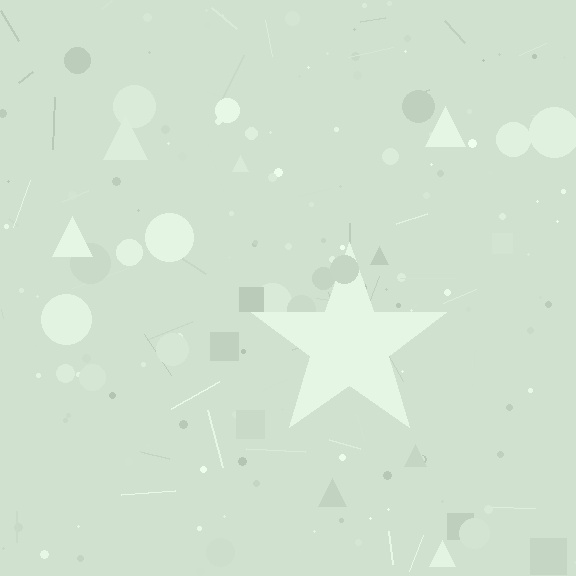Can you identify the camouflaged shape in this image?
The camouflaged shape is a star.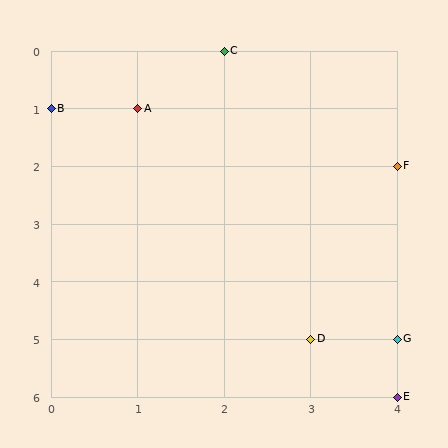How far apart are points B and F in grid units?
Points B and F are 4 columns and 1 row apart (about 4.1 grid units diagonally).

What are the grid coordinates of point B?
Point B is at grid coordinates (0, 1).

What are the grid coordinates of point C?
Point C is at grid coordinates (2, 0).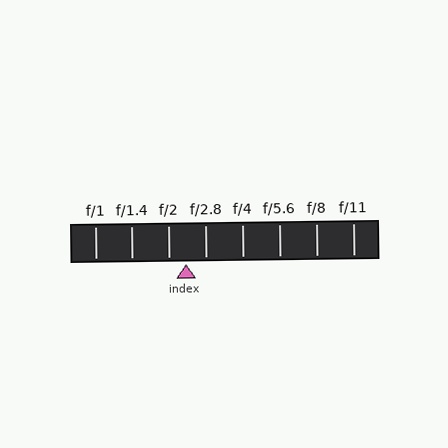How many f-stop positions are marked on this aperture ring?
There are 8 f-stop positions marked.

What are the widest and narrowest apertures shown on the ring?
The widest aperture shown is f/1 and the narrowest is f/11.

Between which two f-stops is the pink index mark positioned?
The index mark is between f/2 and f/2.8.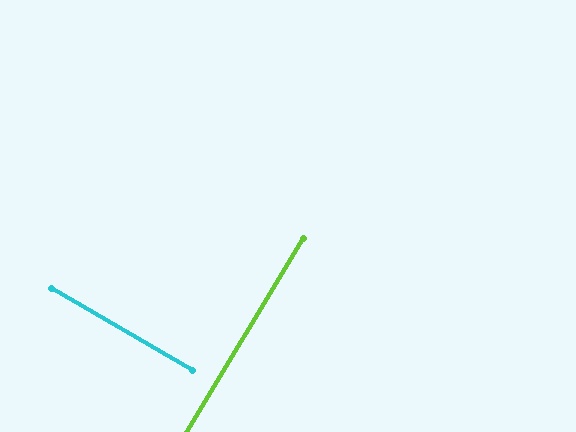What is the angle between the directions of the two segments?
Approximately 89 degrees.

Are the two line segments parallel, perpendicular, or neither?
Perpendicular — they meet at approximately 89°.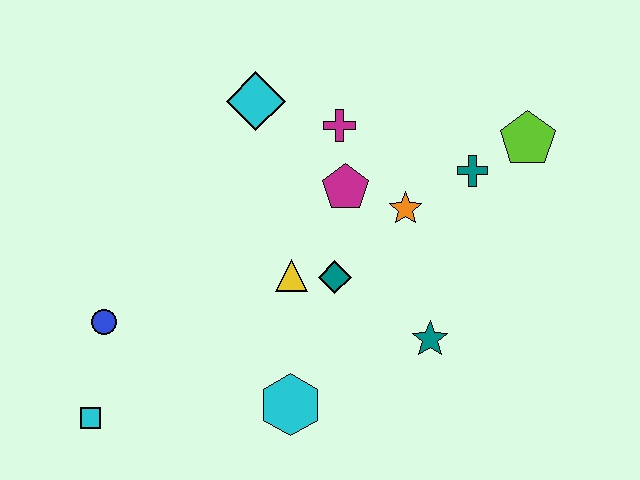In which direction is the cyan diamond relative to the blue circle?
The cyan diamond is above the blue circle.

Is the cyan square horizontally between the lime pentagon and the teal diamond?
No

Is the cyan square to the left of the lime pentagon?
Yes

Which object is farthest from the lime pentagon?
The cyan square is farthest from the lime pentagon.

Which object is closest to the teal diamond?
The yellow triangle is closest to the teal diamond.